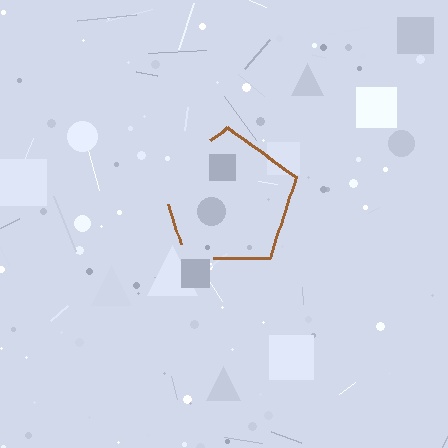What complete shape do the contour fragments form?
The contour fragments form a pentagon.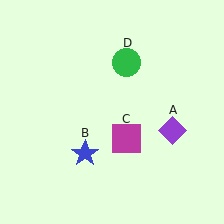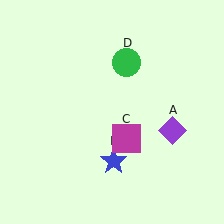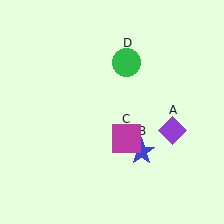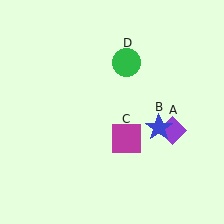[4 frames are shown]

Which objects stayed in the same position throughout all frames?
Purple diamond (object A) and magenta square (object C) and green circle (object D) remained stationary.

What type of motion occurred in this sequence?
The blue star (object B) rotated counterclockwise around the center of the scene.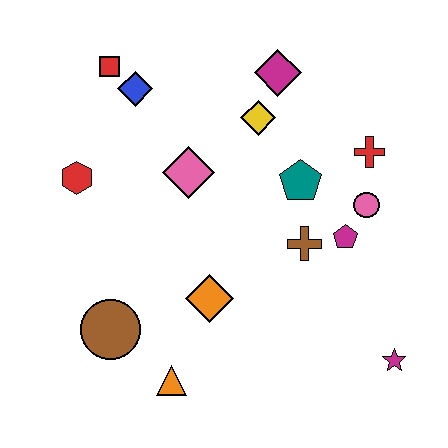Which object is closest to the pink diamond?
The yellow diamond is closest to the pink diamond.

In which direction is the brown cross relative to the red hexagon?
The brown cross is to the right of the red hexagon.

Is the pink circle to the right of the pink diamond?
Yes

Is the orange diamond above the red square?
No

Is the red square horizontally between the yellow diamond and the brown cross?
No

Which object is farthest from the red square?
The magenta star is farthest from the red square.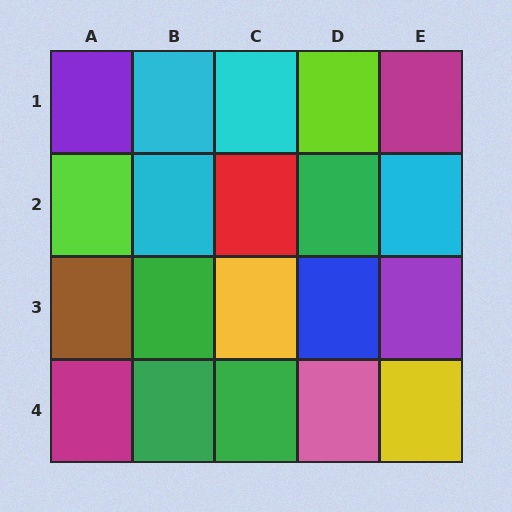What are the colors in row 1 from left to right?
Purple, cyan, cyan, lime, magenta.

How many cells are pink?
1 cell is pink.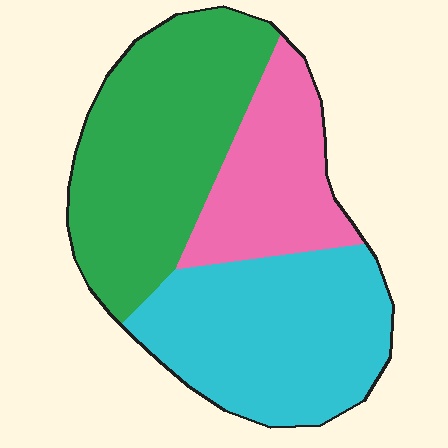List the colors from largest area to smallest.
From largest to smallest: green, cyan, pink.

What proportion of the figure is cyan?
Cyan takes up about three eighths (3/8) of the figure.